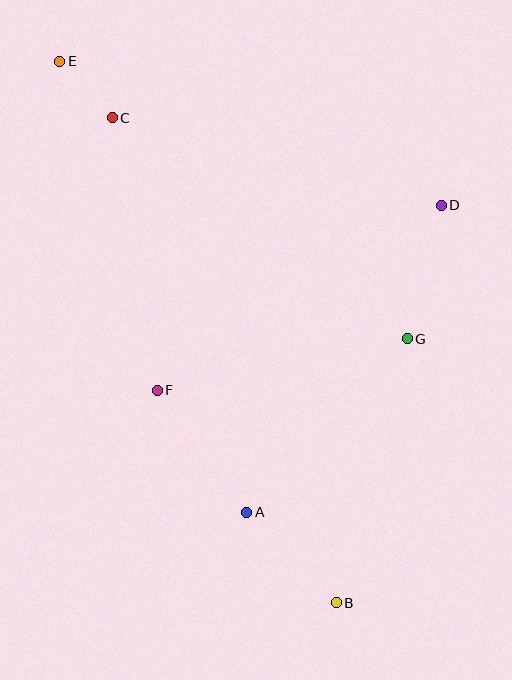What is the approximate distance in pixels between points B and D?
The distance between B and D is approximately 411 pixels.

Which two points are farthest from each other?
Points B and E are farthest from each other.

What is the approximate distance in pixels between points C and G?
The distance between C and G is approximately 369 pixels.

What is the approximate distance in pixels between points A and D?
The distance between A and D is approximately 363 pixels.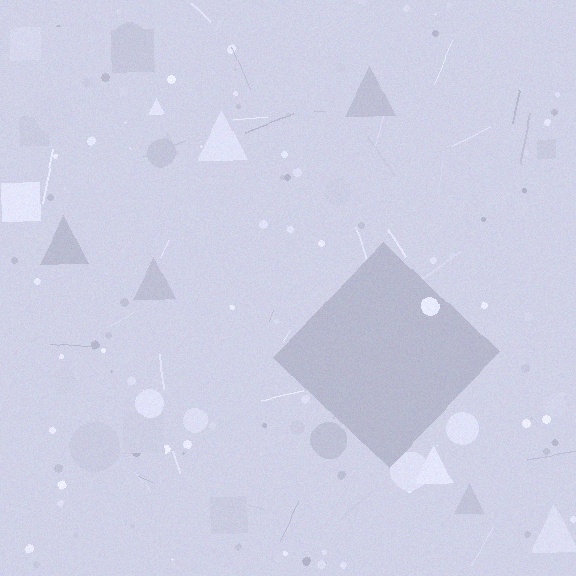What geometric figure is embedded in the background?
A diamond is embedded in the background.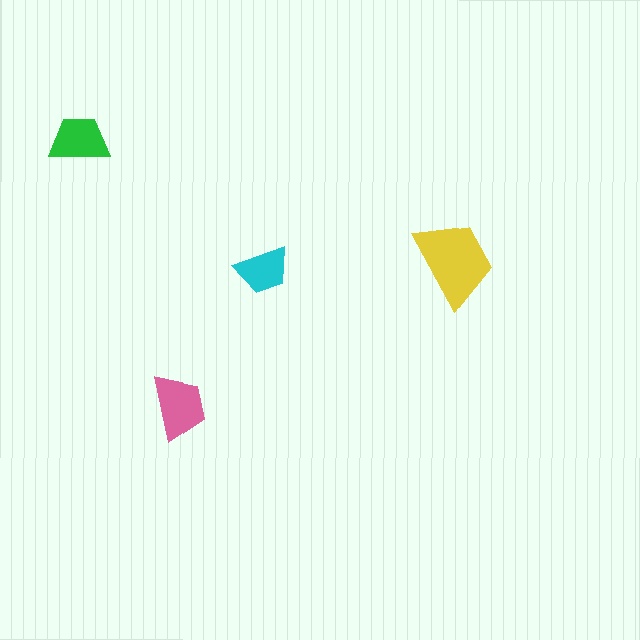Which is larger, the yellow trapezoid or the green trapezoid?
The yellow one.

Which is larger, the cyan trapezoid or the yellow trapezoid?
The yellow one.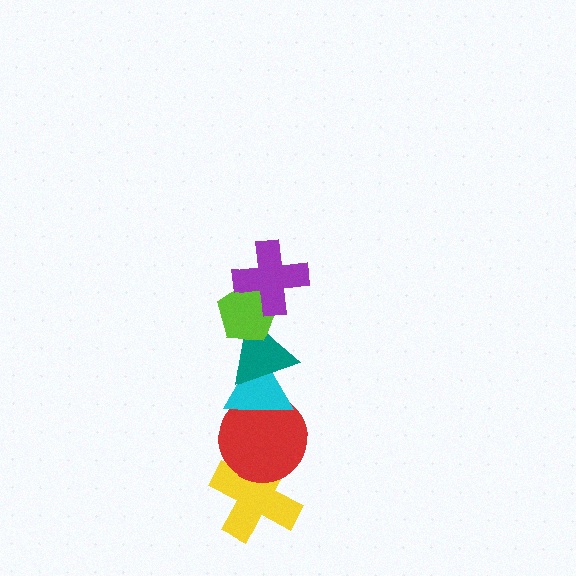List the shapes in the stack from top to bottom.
From top to bottom: the purple cross, the lime pentagon, the teal triangle, the cyan triangle, the red circle, the yellow cross.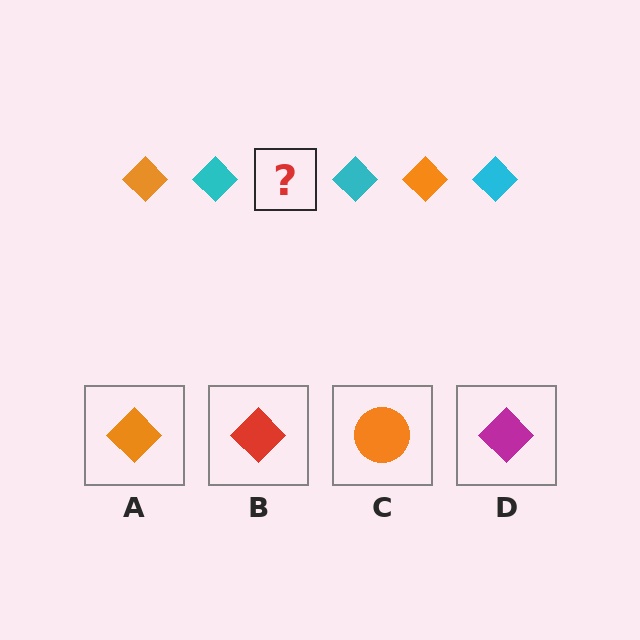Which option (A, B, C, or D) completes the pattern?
A.